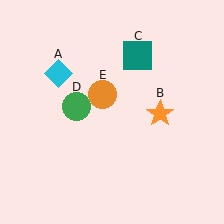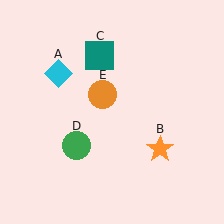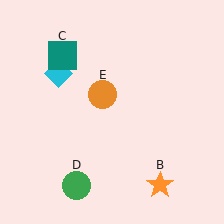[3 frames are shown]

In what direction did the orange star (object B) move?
The orange star (object B) moved down.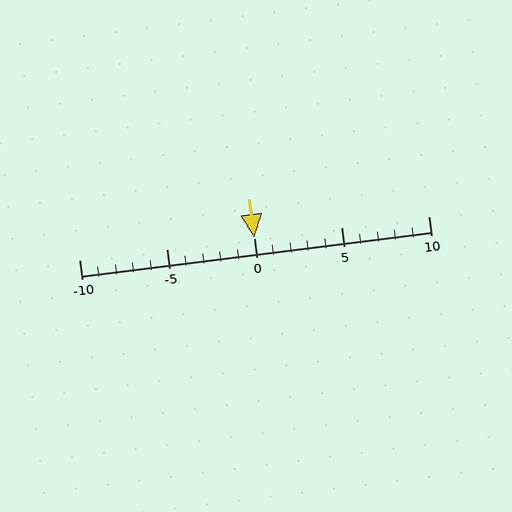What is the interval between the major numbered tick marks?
The major tick marks are spaced 5 units apart.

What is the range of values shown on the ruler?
The ruler shows values from -10 to 10.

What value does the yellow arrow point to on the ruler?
The yellow arrow points to approximately 0.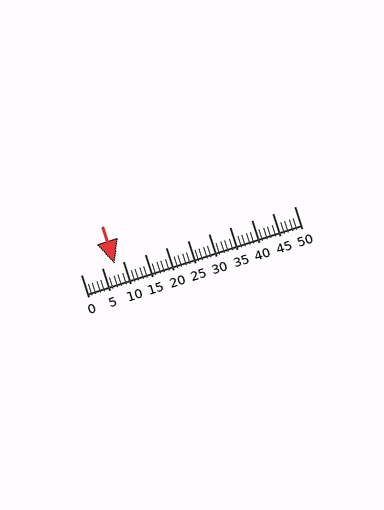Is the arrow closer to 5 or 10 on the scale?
The arrow is closer to 10.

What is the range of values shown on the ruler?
The ruler shows values from 0 to 50.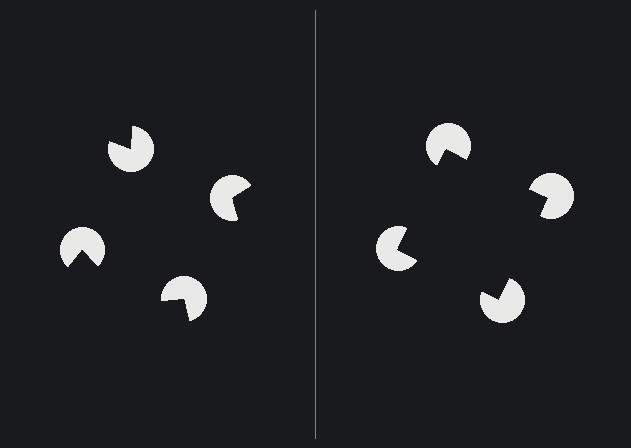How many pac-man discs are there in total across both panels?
8 — 4 on each side.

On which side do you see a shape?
An illusory square appears on the right side. On the left side the wedge cuts are rotated, so no coherent shape forms.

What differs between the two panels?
The pac-man discs are positioned identically on both sides; only the wedge orientations differ. On the right they align to a square; on the left they are misaligned.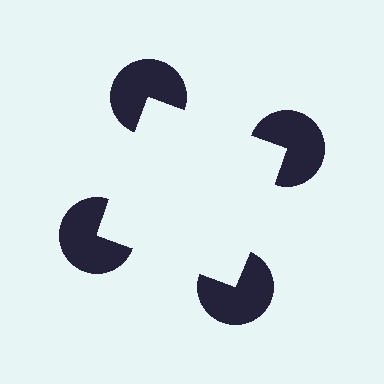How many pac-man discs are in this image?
There are 4 — one at each vertex of the illusory square.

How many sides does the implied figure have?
4 sides.